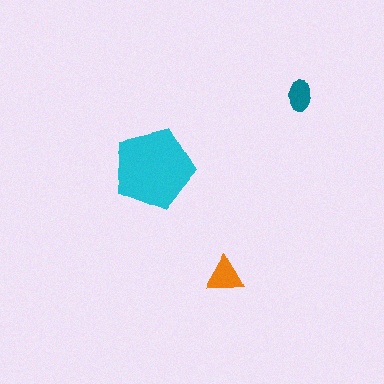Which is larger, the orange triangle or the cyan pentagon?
The cyan pentagon.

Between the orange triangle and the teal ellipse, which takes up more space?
The orange triangle.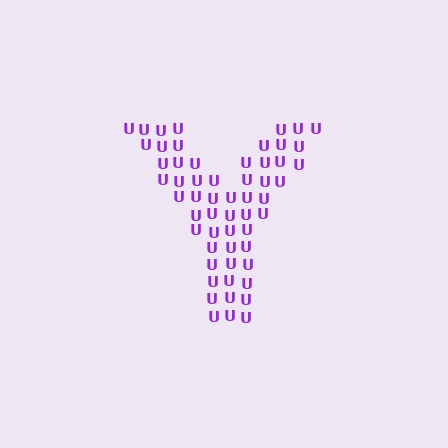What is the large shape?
The large shape is the letter Y.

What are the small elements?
The small elements are letter U's.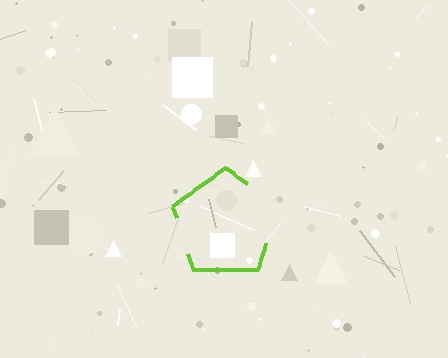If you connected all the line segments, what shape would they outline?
They would outline a pentagon.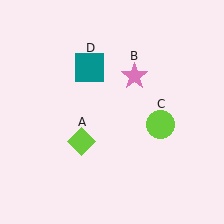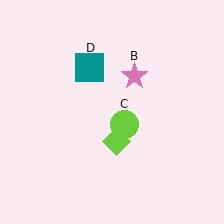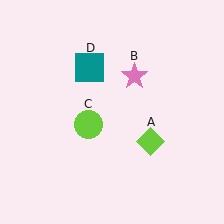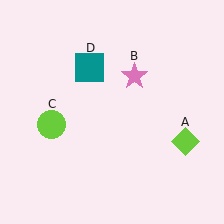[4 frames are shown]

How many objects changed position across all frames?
2 objects changed position: lime diamond (object A), lime circle (object C).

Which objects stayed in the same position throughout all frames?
Pink star (object B) and teal square (object D) remained stationary.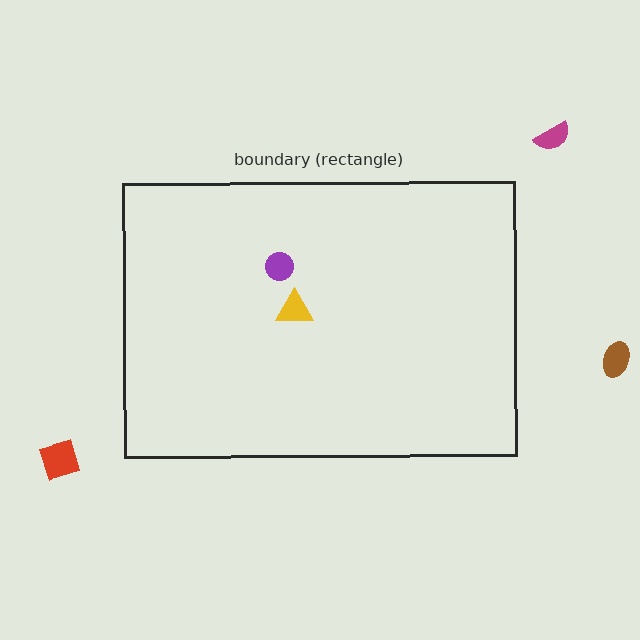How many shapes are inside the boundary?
2 inside, 3 outside.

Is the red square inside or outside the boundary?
Outside.